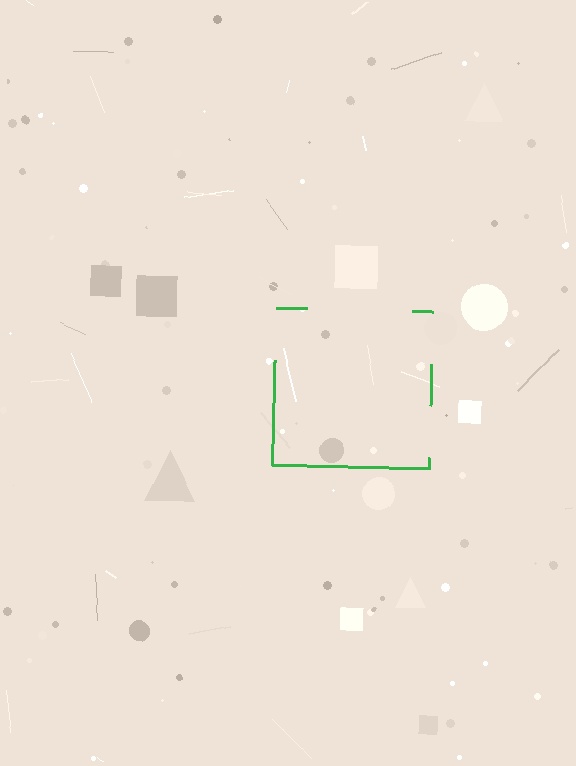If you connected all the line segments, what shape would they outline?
They would outline a square.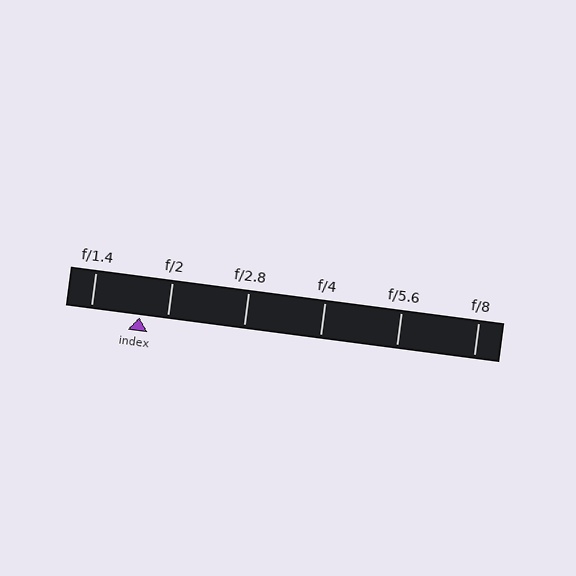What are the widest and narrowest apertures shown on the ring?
The widest aperture shown is f/1.4 and the narrowest is f/8.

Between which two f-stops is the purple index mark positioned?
The index mark is between f/1.4 and f/2.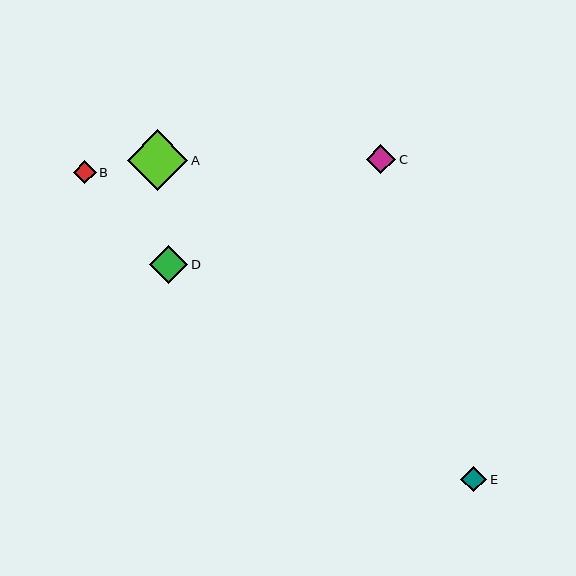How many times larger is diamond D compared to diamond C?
Diamond D is approximately 1.3 times the size of diamond C.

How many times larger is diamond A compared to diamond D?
Diamond A is approximately 1.6 times the size of diamond D.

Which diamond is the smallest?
Diamond B is the smallest with a size of approximately 23 pixels.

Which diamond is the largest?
Diamond A is the largest with a size of approximately 60 pixels.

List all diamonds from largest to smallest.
From largest to smallest: A, D, C, E, B.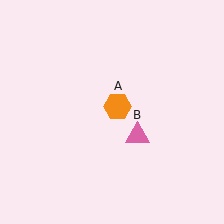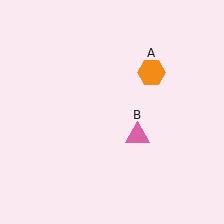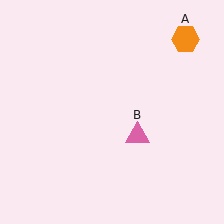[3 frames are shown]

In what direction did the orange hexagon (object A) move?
The orange hexagon (object A) moved up and to the right.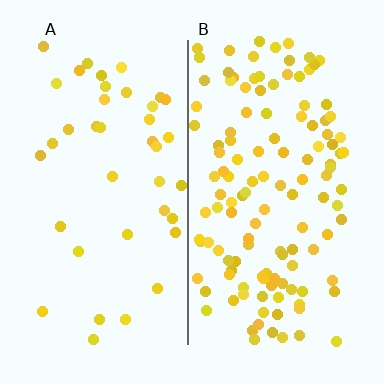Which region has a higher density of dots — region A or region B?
B (the right).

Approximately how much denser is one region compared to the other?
Approximately 3.1× — region B over region A.